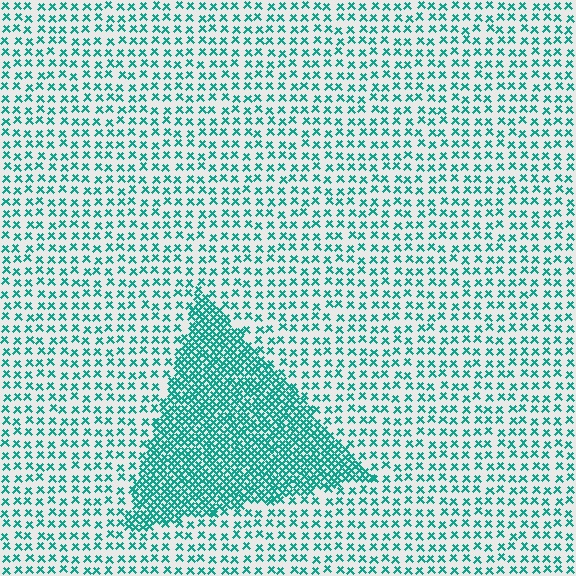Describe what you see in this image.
The image contains small teal elements arranged at two different densities. A triangle-shaped region is visible where the elements are more densely packed than the surrounding area.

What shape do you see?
I see a triangle.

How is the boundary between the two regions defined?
The boundary is defined by a change in element density (approximately 2.7x ratio). All elements are the same color, size, and shape.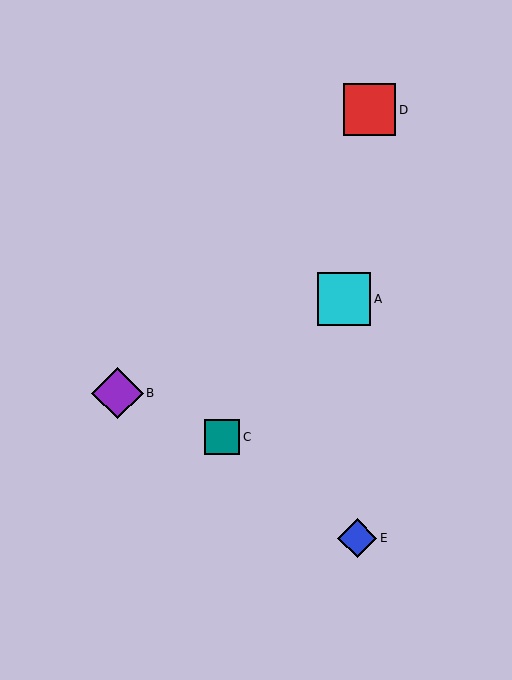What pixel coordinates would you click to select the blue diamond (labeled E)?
Click at (357, 538) to select the blue diamond E.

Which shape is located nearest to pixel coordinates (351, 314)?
The cyan square (labeled A) at (344, 299) is nearest to that location.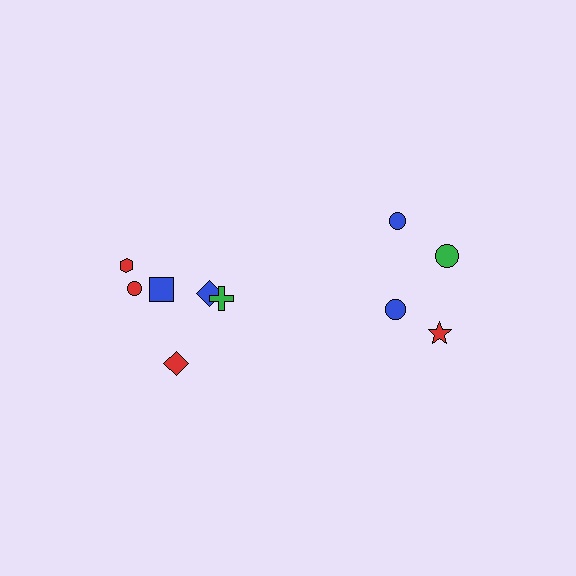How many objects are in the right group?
There are 4 objects.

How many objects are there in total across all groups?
There are 10 objects.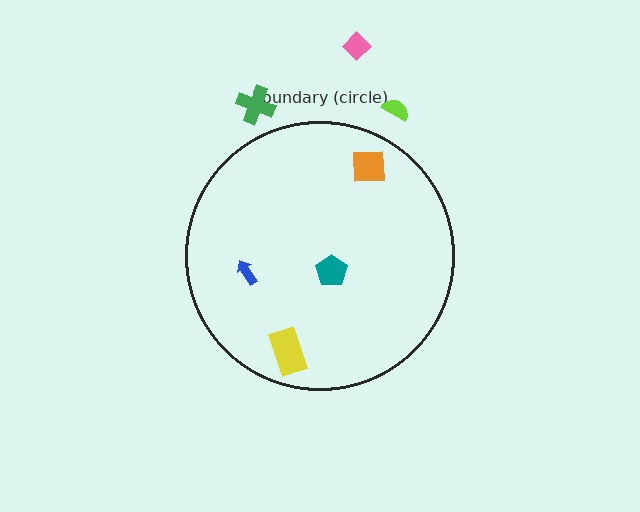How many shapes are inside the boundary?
4 inside, 3 outside.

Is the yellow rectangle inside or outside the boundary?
Inside.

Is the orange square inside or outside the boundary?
Inside.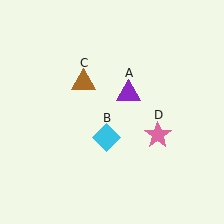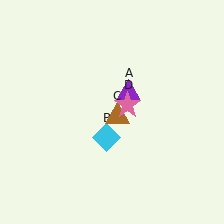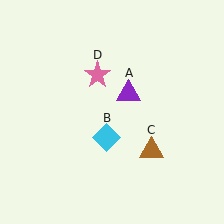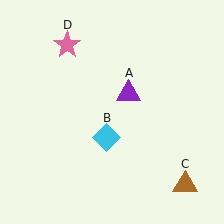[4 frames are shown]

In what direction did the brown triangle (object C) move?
The brown triangle (object C) moved down and to the right.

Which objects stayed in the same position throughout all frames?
Purple triangle (object A) and cyan diamond (object B) remained stationary.